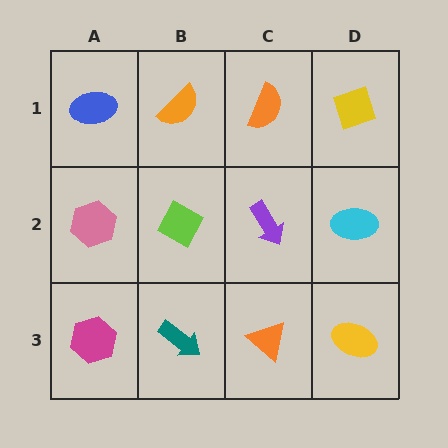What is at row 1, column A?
A blue ellipse.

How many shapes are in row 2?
4 shapes.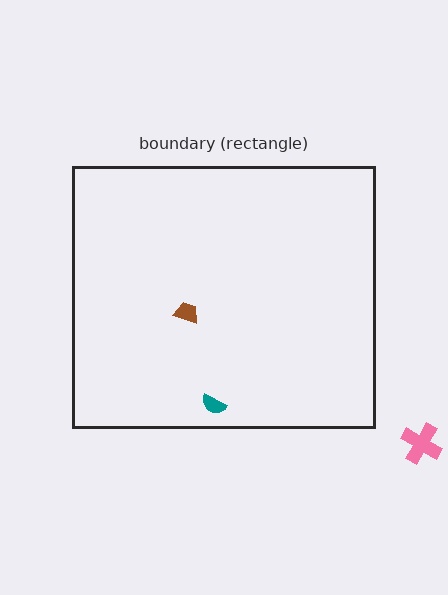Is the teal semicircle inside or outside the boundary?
Inside.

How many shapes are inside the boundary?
2 inside, 1 outside.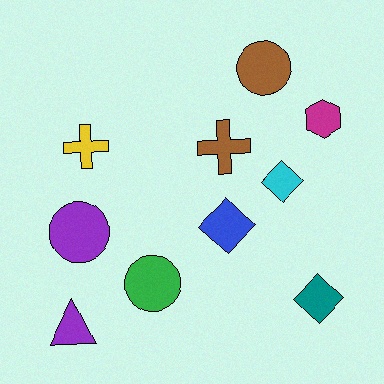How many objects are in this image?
There are 10 objects.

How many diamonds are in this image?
There are 3 diamonds.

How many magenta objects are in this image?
There is 1 magenta object.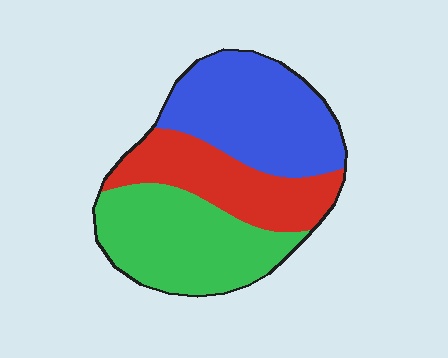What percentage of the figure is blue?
Blue takes up about three eighths (3/8) of the figure.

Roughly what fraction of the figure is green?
Green covers 36% of the figure.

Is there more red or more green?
Green.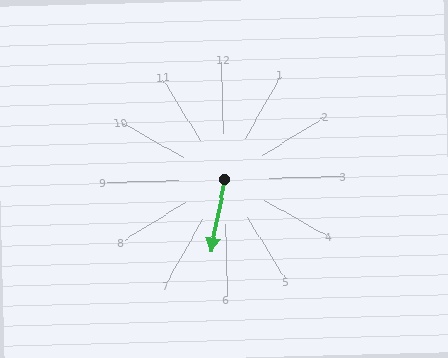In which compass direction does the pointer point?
South.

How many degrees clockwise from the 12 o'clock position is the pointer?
Approximately 192 degrees.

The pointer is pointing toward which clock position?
Roughly 6 o'clock.